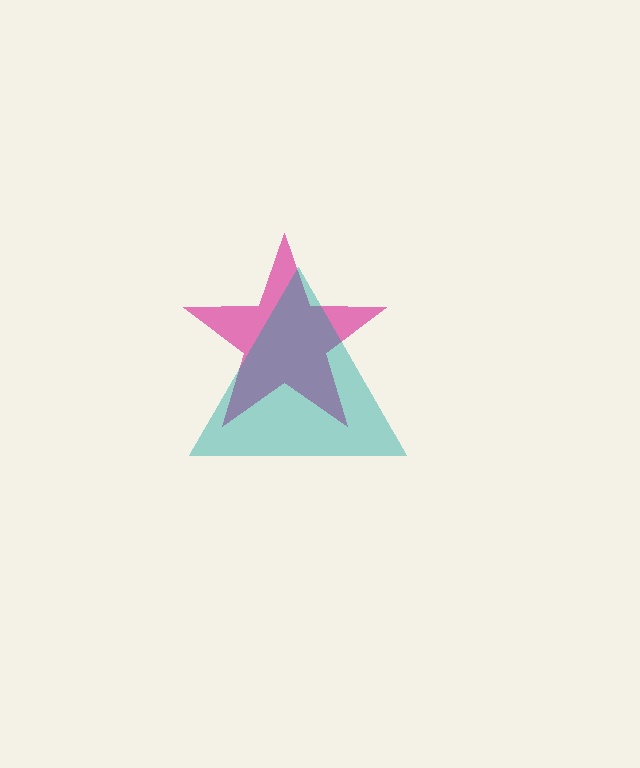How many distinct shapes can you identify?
There are 2 distinct shapes: a magenta star, a teal triangle.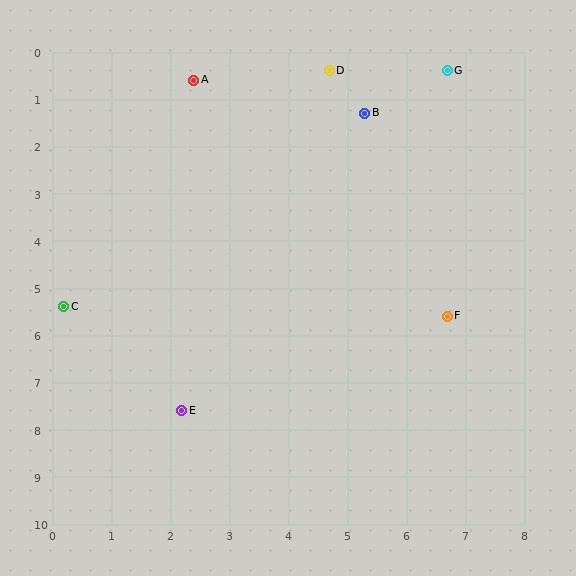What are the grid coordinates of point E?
Point E is at approximately (2.2, 7.6).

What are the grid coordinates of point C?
Point C is at approximately (0.2, 5.4).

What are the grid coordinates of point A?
Point A is at approximately (2.4, 0.6).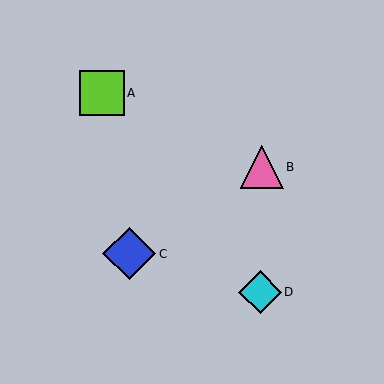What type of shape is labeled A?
Shape A is a lime square.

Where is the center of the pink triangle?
The center of the pink triangle is at (262, 167).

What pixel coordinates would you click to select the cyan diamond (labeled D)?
Click at (260, 292) to select the cyan diamond D.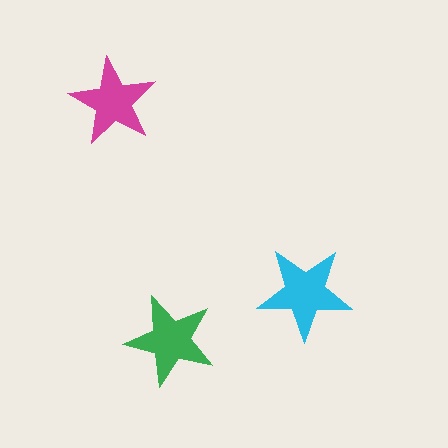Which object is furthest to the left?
The magenta star is leftmost.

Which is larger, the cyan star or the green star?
The cyan one.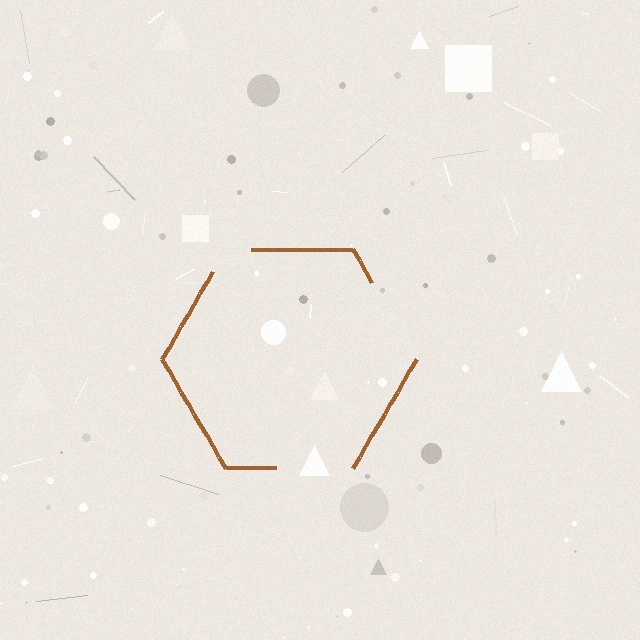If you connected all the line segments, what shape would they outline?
They would outline a hexagon.